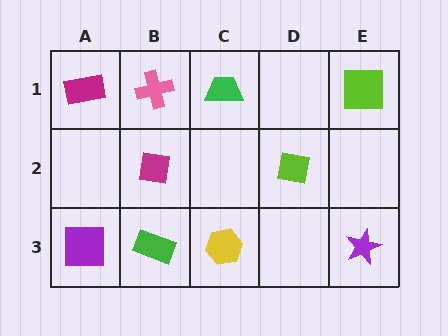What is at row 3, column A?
A purple square.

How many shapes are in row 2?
2 shapes.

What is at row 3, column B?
A green rectangle.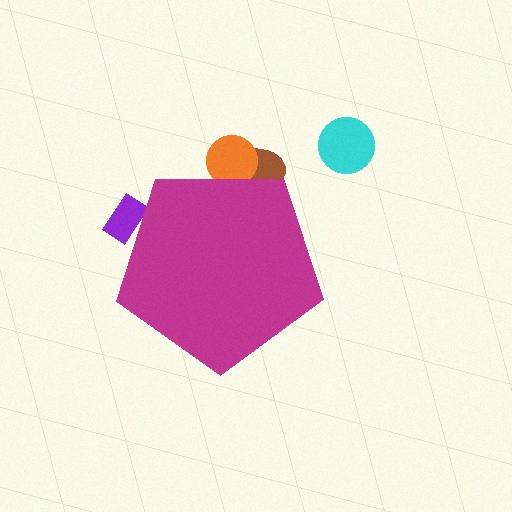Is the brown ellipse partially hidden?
Yes, the brown ellipse is partially hidden behind the magenta pentagon.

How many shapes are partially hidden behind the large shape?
3 shapes are partially hidden.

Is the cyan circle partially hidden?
No, the cyan circle is fully visible.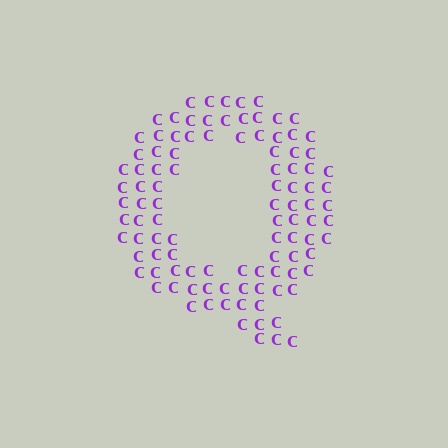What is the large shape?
The large shape is the letter Q.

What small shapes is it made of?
It is made of small letter C's.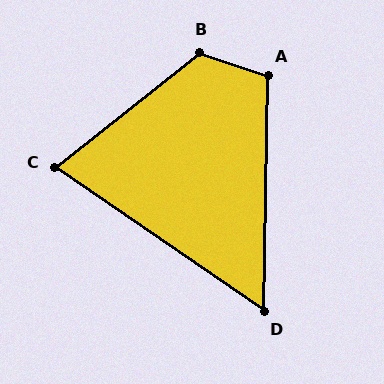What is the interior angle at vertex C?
Approximately 73 degrees (acute).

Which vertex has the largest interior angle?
B, at approximately 123 degrees.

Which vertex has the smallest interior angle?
D, at approximately 57 degrees.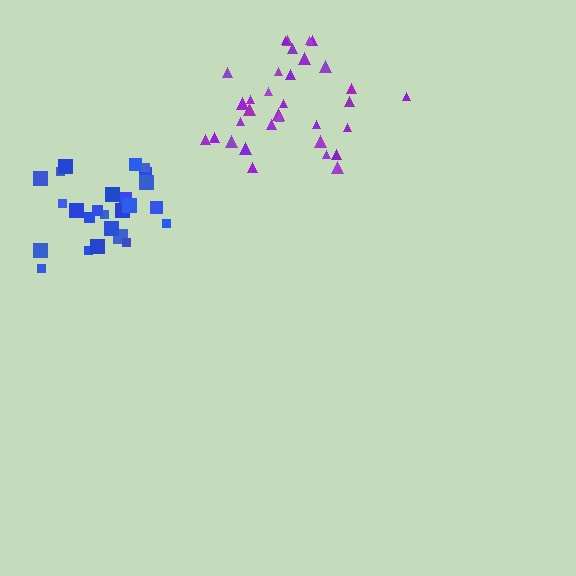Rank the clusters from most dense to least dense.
blue, purple.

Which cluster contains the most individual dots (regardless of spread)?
Purple (33).